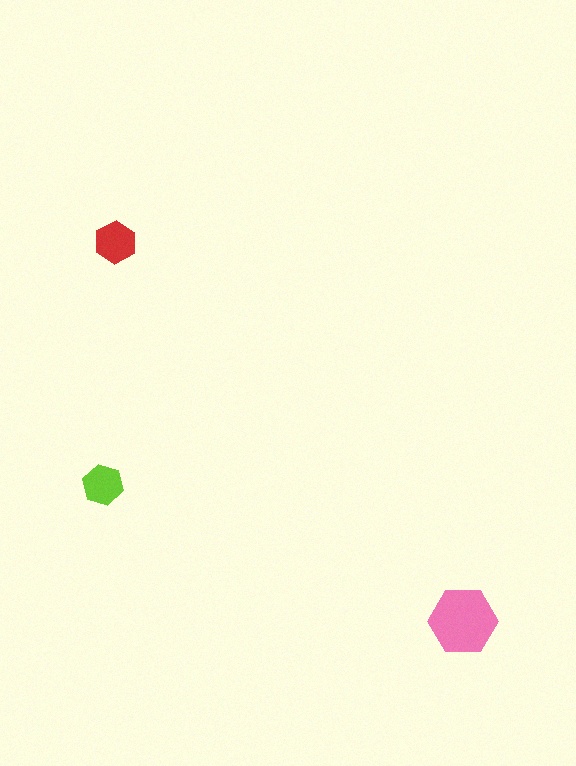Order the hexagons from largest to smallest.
the pink one, the red one, the lime one.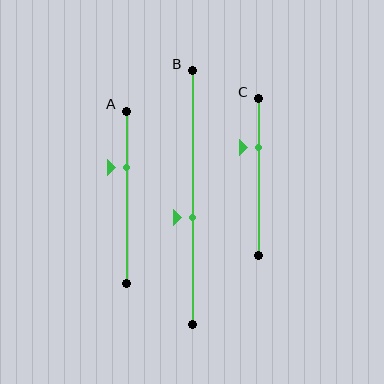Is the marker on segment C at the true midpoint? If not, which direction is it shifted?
No, the marker on segment C is shifted upward by about 19% of the segment length.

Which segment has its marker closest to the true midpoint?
Segment B has its marker closest to the true midpoint.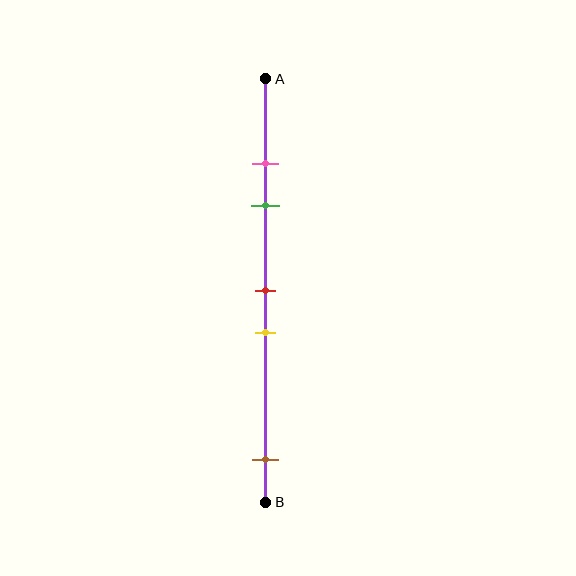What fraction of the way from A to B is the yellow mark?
The yellow mark is approximately 60% (0.6) of the way from A to B.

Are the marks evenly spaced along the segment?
No, the marks are not evenly spaced.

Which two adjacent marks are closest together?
The pink and green marks are the closest adjacent pair.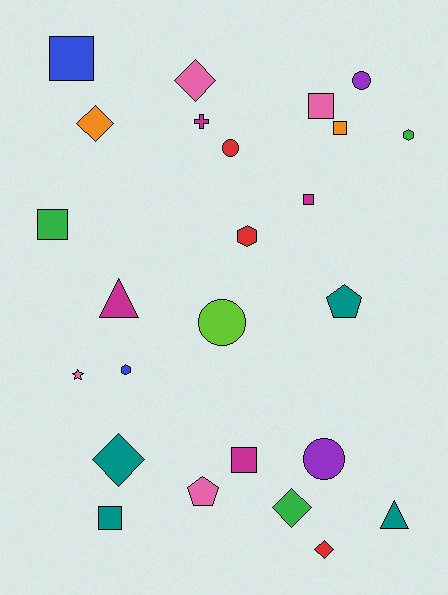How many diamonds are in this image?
There are 5 diamonds.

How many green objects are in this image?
There are 3 green objects.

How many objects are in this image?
There are 25 objects.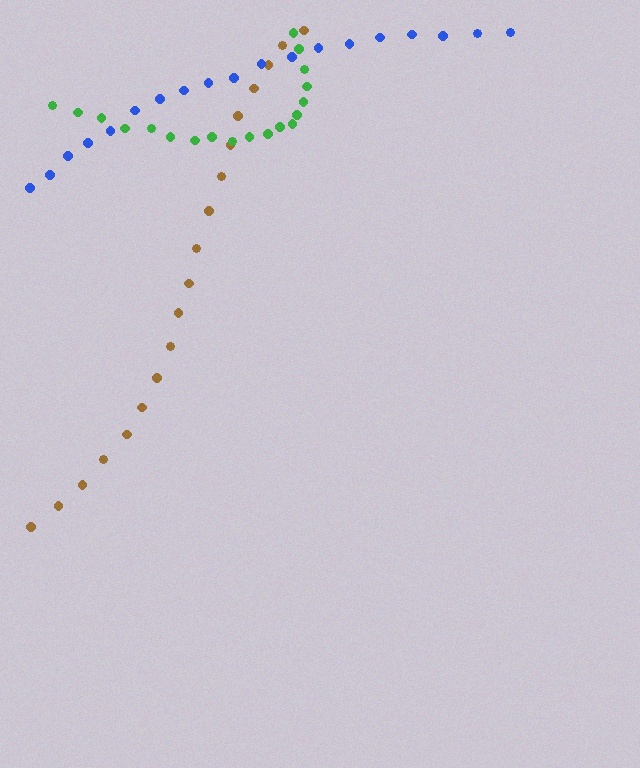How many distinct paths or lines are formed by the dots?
There are 3 distinct paths.